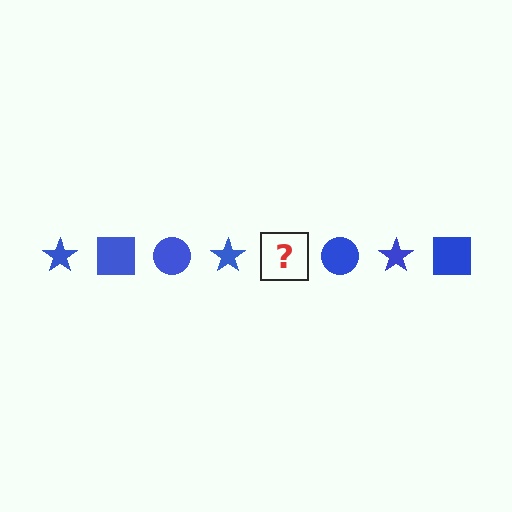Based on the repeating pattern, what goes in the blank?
The blank should be a blue square.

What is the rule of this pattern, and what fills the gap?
The rule is that the pattern cycles through star, square, circle shapes in blue. The gap should be filled with a blue square.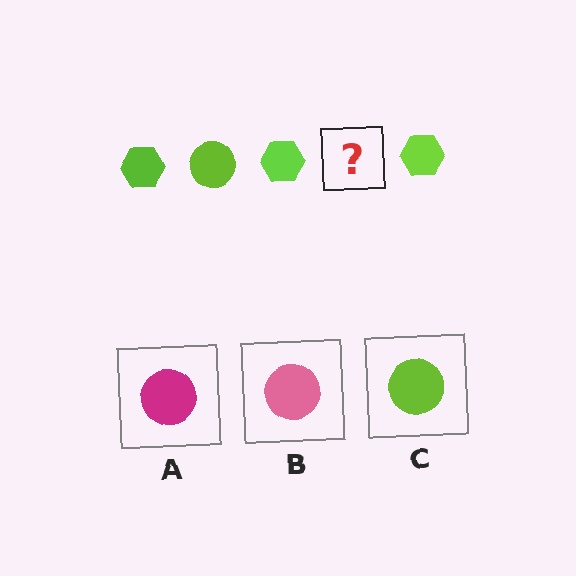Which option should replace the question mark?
Option C.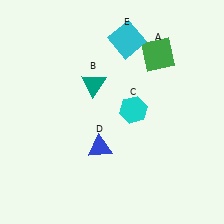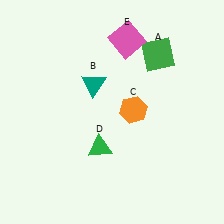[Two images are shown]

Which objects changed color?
C changed from cyan to orange. D changed from blue to green. E changed from cyan to pink.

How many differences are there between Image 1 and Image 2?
There are 3 differences between the two images.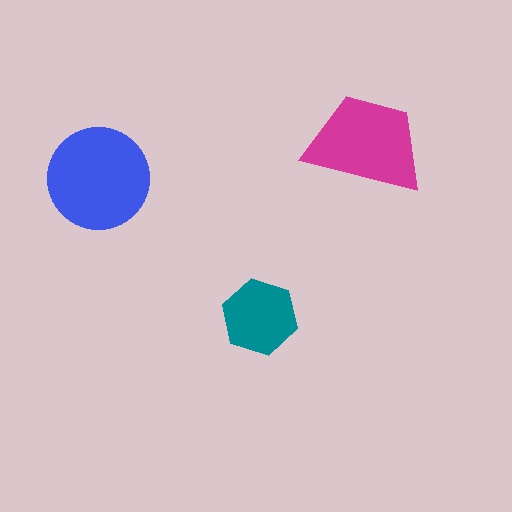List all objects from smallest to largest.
The teal hexagon, the magenta trapezoid, the blue circle.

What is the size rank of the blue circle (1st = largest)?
1st.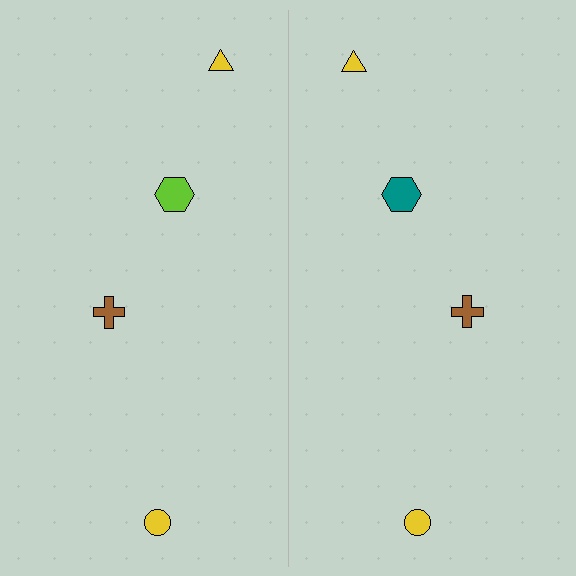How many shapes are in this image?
There are 8 shapes in this image.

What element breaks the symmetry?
The teal hexagon on the right side breaks the symmetry — its mirror counterpart is lime.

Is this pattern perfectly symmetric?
No, the pattern is not perfectly symmetric. The teal hexagon on the right side breaks the symmetry — its mirror counterpart is lime.